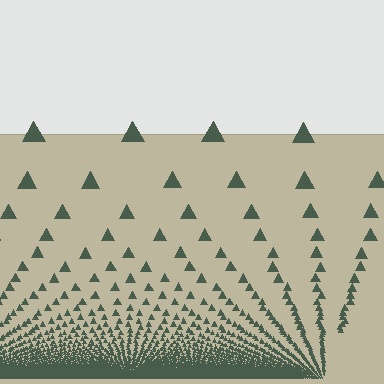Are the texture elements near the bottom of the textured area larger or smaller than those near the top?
Smaller. The gradient is inverted — elements near the bottom are smaller and denser.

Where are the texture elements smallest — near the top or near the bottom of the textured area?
Near the bottom.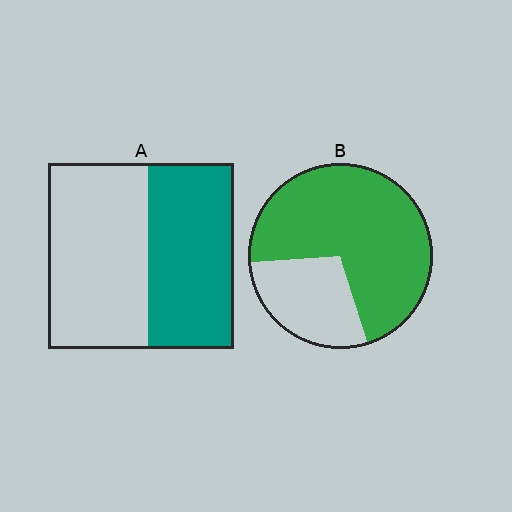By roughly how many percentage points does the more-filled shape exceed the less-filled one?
By roughly 25 percentage points (B over A).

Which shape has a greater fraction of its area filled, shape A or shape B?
Shape B.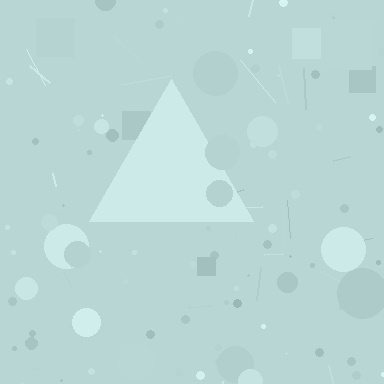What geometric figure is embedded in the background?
A triangle is embedded in the background.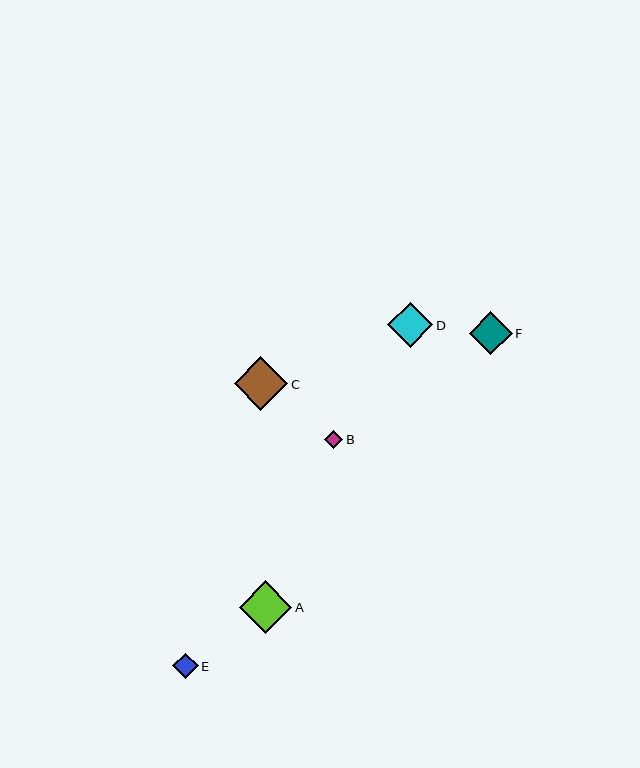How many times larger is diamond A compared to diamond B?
Diamond A is approximately 2.9 times the size of diamond B.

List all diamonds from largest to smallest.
From largest to smallest: C, A, D, F, E, B.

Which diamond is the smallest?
Diamond B is the smallest with a size of approximately 18 pixels.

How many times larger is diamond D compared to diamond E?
Diamond D is approximately 1.8 times the size of diamond E.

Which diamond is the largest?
Diamond C is the largest with a size of approximately 54 pixels.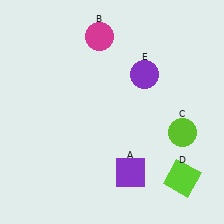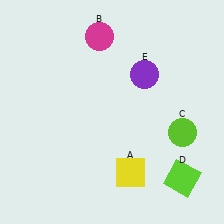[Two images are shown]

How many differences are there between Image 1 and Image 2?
There is 1 difference between the two images.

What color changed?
The square (A) changed from purple in Image 1 to yellow in Image 2.